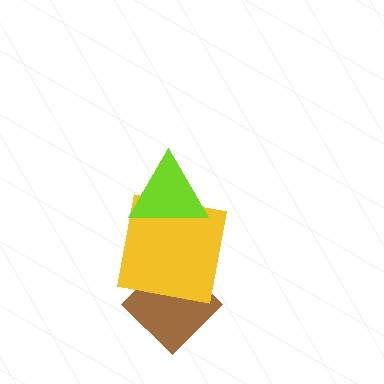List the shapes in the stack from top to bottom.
From top to bottom: the lime triangle, the yellow square, the brown diamond.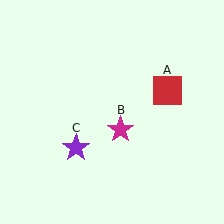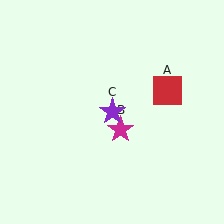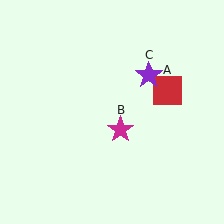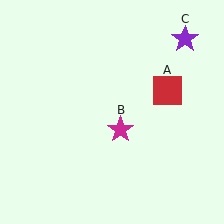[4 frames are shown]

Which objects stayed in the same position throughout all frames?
Red square (object A) and magenta star (object B) remained stationary.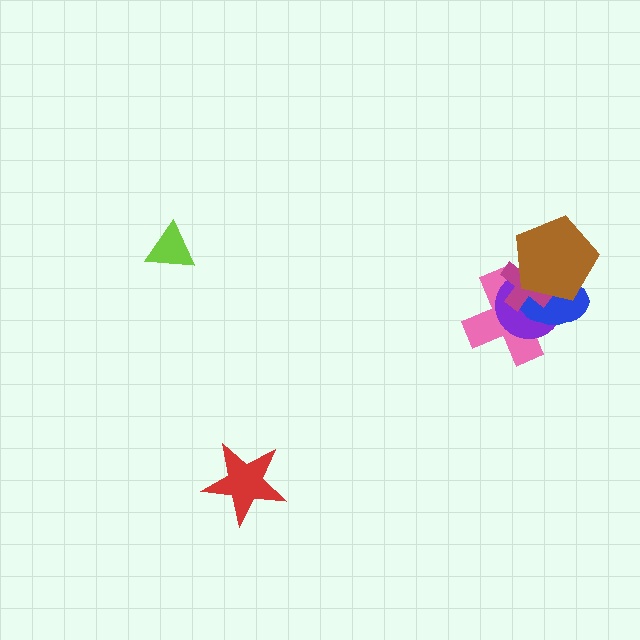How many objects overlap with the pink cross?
4 objects overlap with the pink cross.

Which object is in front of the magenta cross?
The brown pentagon is in front of the magenta cross.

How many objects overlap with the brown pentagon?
4 objects overlap with the brown pentagon.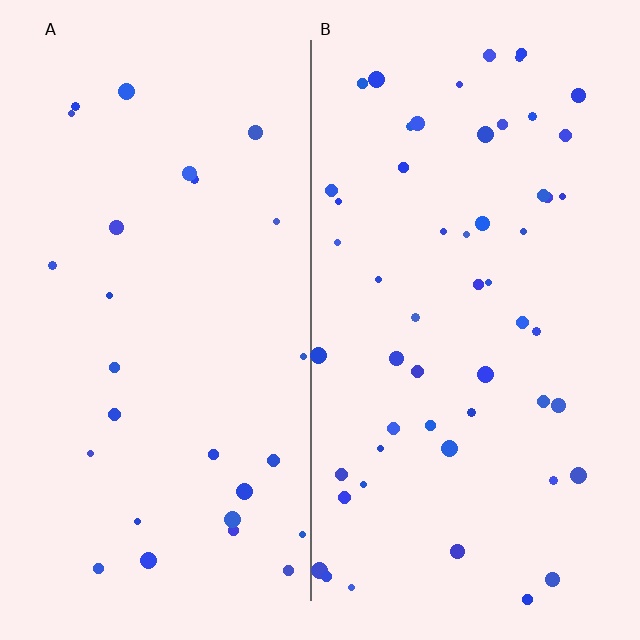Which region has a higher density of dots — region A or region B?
B (the right).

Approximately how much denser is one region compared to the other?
Approximately 2.0× — region B over region A.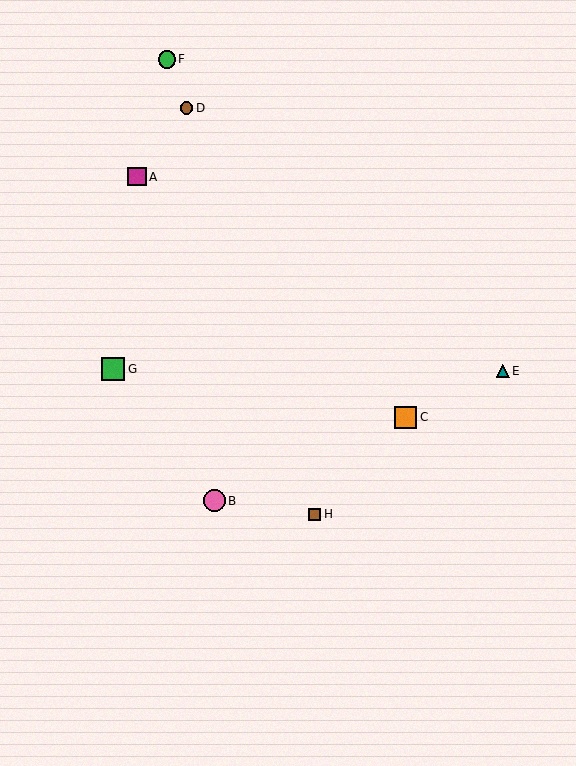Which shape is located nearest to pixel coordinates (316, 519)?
The brown square (labeled H) at (315, 514) is nearest to that location.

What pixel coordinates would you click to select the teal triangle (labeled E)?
Click at (503, 371) to select the teal triangle E.